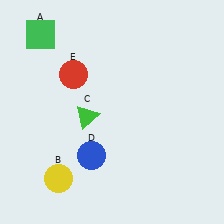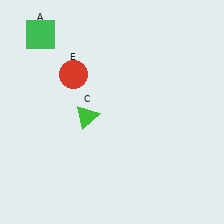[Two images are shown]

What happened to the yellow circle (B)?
The yellow circle (B) was removed in Image 2. It was in the bottom-left area of Image 1.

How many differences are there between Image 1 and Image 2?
There are 2 differences between the two images.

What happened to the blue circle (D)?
The blue circle (D) was removed in Image 2. It was in the bottom-left area of Image 1.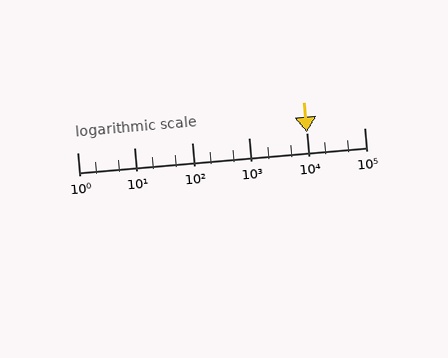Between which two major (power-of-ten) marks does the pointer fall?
The pointer is between 10000 and 100000.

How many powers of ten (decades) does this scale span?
The scale spans 5 decades, from 1 to 100000.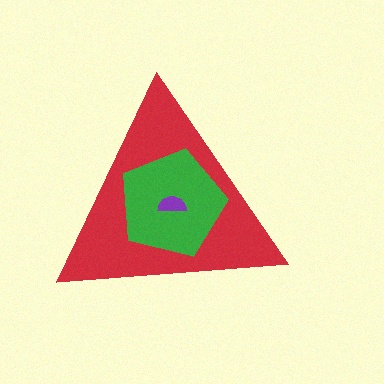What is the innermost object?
The purple semicircle.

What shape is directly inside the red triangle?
The green pentagon.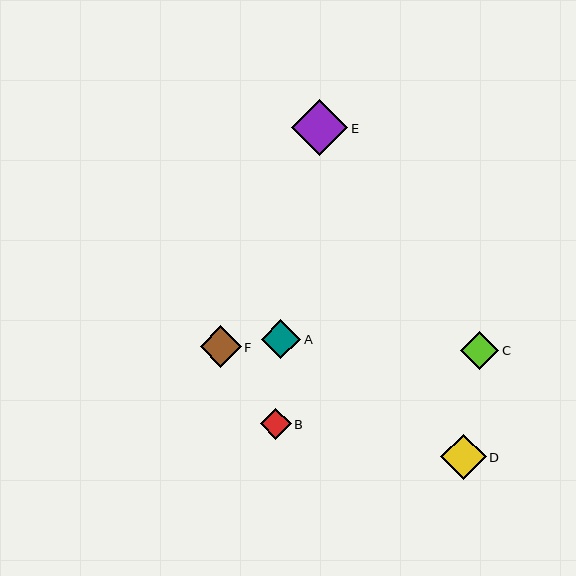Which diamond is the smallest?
Diamond B is the smallest with a size of approximately 31 pixels.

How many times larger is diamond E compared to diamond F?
Diamond E is approximately 1.4 times the size of diamond F.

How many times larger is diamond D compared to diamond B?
Diamond D is approximately 1.5 times the size of diamond B.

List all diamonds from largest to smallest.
From largest to smallest: E, D, F, A, C, B.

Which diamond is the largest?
Diamond E is the largest with a size of approximately 56 pixels.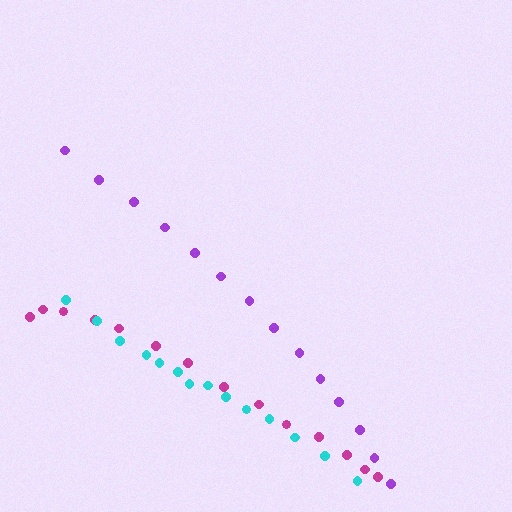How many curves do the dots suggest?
There are 3 distinct paths.